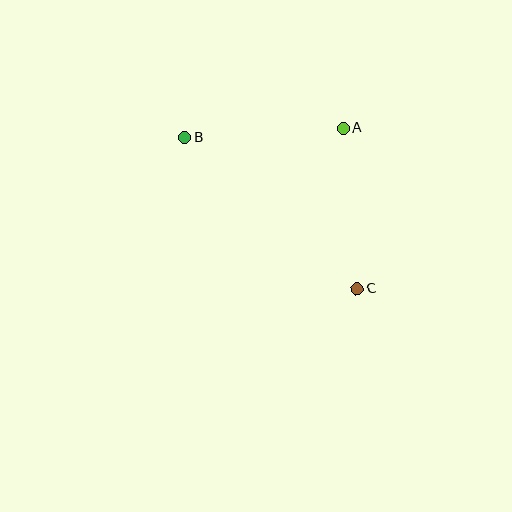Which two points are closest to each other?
Points A and B are closest to each other.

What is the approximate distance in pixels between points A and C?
The distance between A and C is approximately 161 pixels.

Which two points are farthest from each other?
Points B and C are farthest from each other.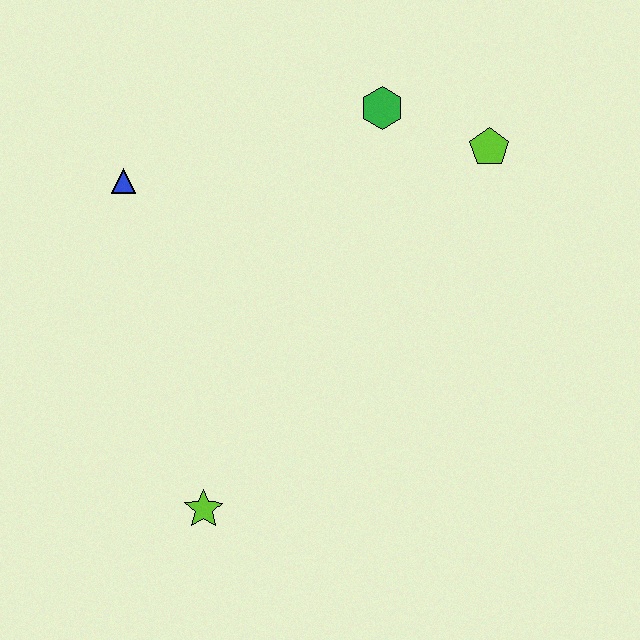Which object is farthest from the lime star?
The lime pentagon is farthest from the lime star.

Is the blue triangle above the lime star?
Yes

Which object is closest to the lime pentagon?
The green hexagon is closest to the lime pentagon.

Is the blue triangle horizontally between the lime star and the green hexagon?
No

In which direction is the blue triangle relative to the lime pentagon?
The blue triangle is to the left of the lime pentagon.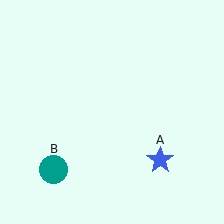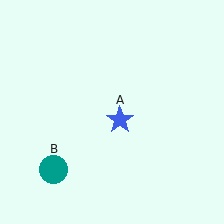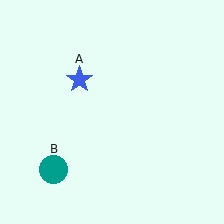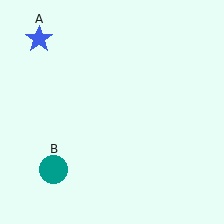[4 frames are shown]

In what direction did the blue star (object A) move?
The blue star (object A) moved up and to the left.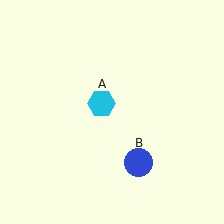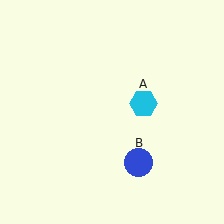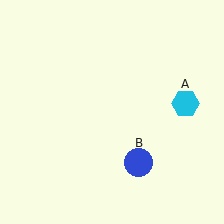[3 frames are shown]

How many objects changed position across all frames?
1 object changed position: cyan hexagon (object A).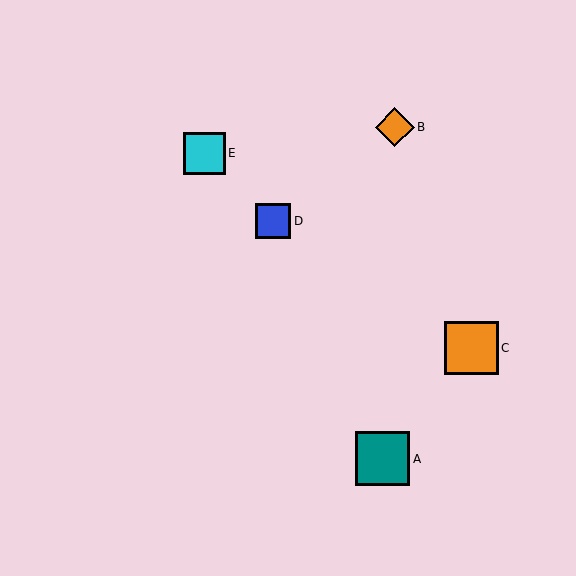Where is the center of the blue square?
The center of the blue square is at (273, 221).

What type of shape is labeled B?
Shape B is an orange diamond.